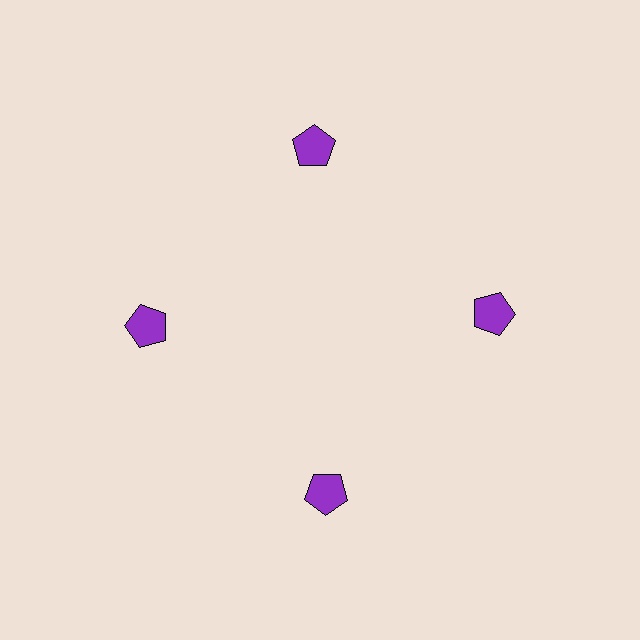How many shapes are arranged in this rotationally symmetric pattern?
There are 4 shapes, arranged in 4 groups of 1.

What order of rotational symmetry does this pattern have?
This pattern has 4-fold rotational symmetry.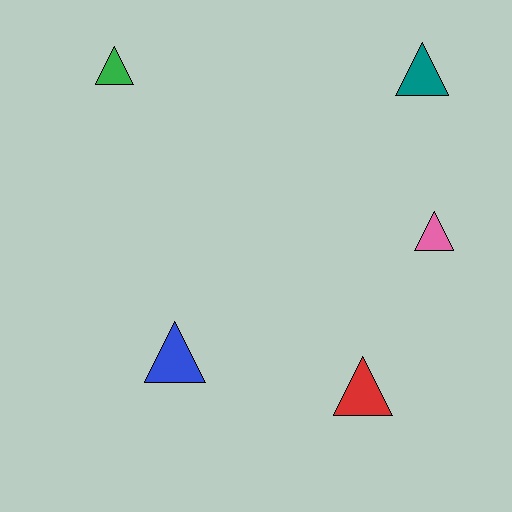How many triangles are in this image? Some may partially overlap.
There are 5 triangles.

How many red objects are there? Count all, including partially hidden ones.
There is 1 red object.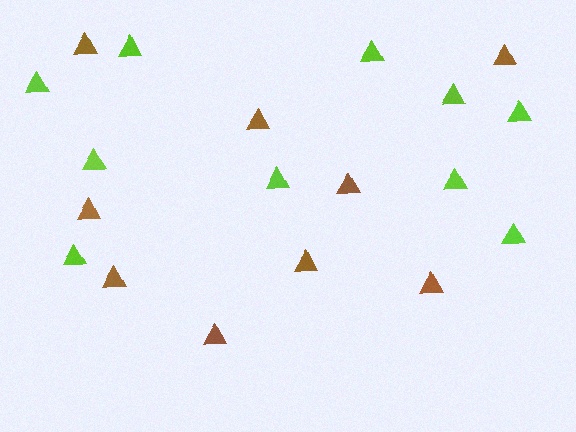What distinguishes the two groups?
There are 2 groups: one group of lime triangles (10) and one group of brown triangles (9).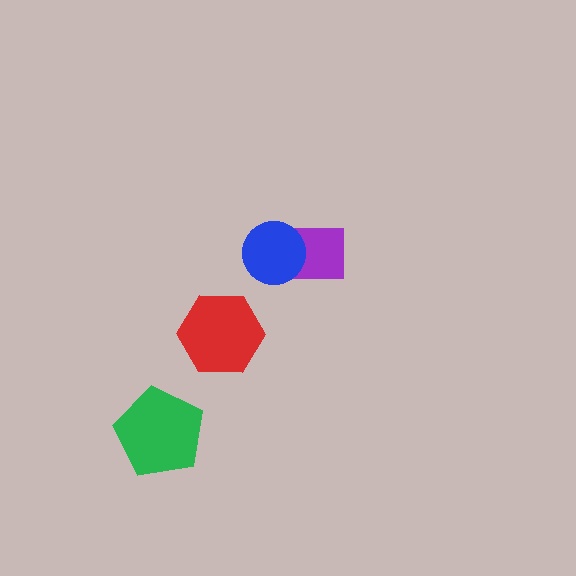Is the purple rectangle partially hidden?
Yes, it is partially covered by another shape.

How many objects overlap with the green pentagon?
0 objects overlap with the green pentagon.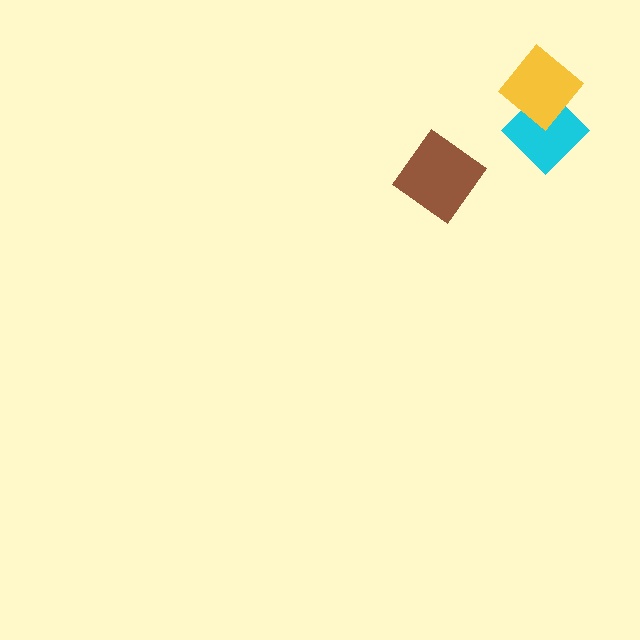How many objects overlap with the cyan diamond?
1 object overlaps with the cyan diamond.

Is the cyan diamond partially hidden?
Yes, it is partially covered by another shape.